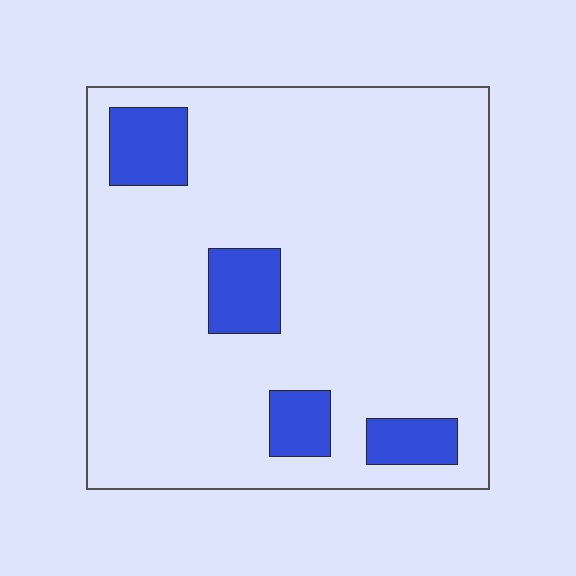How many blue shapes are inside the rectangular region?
4.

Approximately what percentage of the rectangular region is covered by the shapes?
Approximately 15%.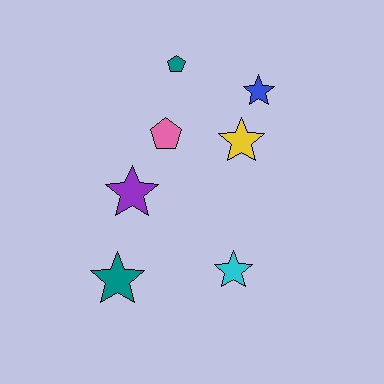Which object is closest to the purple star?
The pink pentagon is closest to the purple star.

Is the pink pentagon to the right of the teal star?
Yes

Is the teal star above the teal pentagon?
No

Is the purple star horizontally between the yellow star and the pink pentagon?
No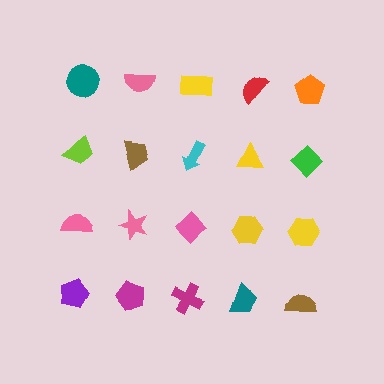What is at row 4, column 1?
A purple pentagon.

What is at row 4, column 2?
A magenta pentagon.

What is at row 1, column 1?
A teal circle.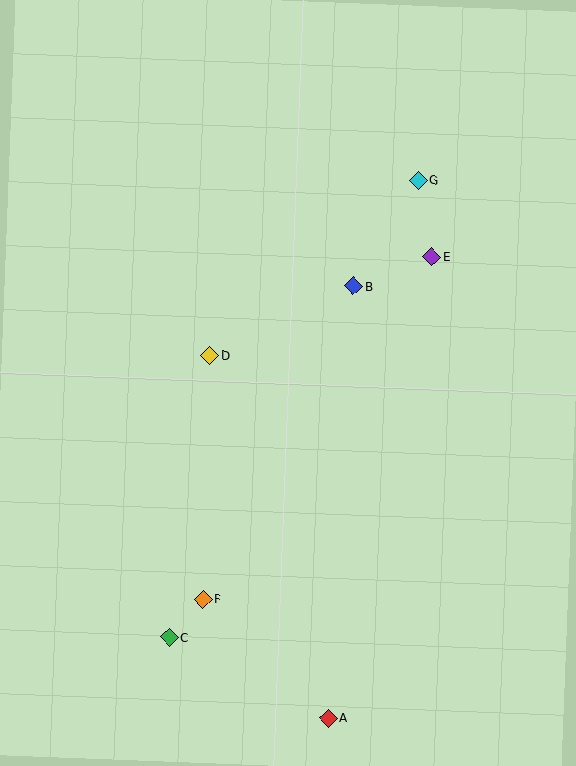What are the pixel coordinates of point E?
Point E is at (432, 257).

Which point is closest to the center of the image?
Point D at (210, 355) is closest to the center.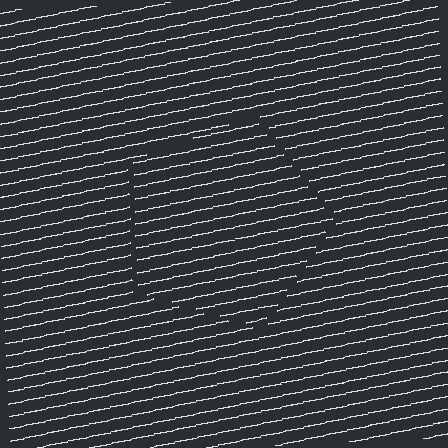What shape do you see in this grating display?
An illusory pentagon. The interior of the shape contains the same grating, shifted by half a period — the contour is defined by the phase discontinuity where line-ends from the inner and outer gratings abut.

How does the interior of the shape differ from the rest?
The interior of the shape contains the same grating, shifted by half a period — the contour is defined by the phase discontinuity where line-ends from the inner and outer gratings abut.